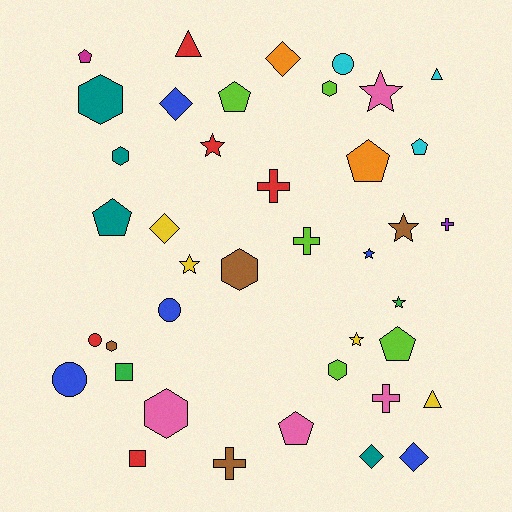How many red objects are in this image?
There are 5 red objects.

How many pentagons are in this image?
There are 7 pentagons.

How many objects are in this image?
There are 40 objects.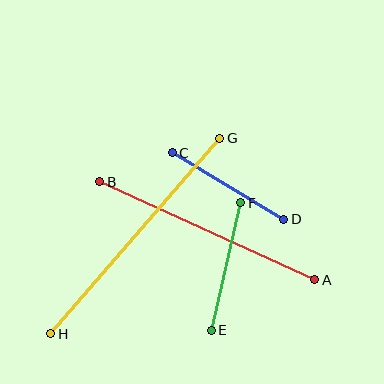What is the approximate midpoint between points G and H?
The midpoint is at approximately (135, 236) pixels.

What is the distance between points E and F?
The distance is approximately 131 pixels.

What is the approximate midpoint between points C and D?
The midpoint is at approximately (228, 186) pixels.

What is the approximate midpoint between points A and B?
The midpoint is at approximately (207, 231) pixels.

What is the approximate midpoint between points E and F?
The midpoint is at approximately (226, 267) pixels.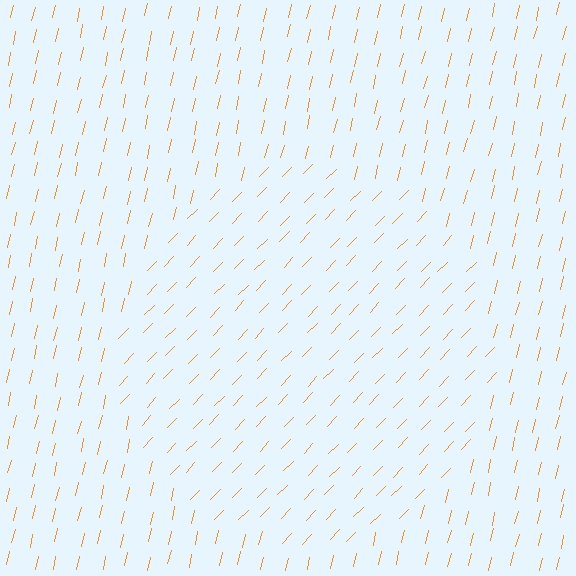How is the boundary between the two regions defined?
The boundary is defined purely by a change in line orientation (approximately 31 degrees difference). All lines are the same color and thickness.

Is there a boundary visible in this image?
Yes, there is a texture boundary formed by a change in line orientation.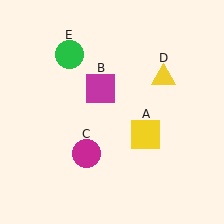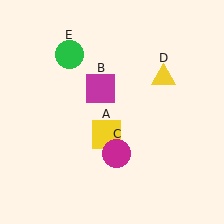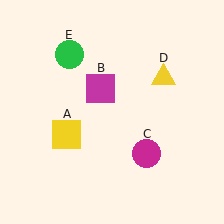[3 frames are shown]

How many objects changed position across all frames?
2 objects changed position: yellow square (object A), magenta circle (object C).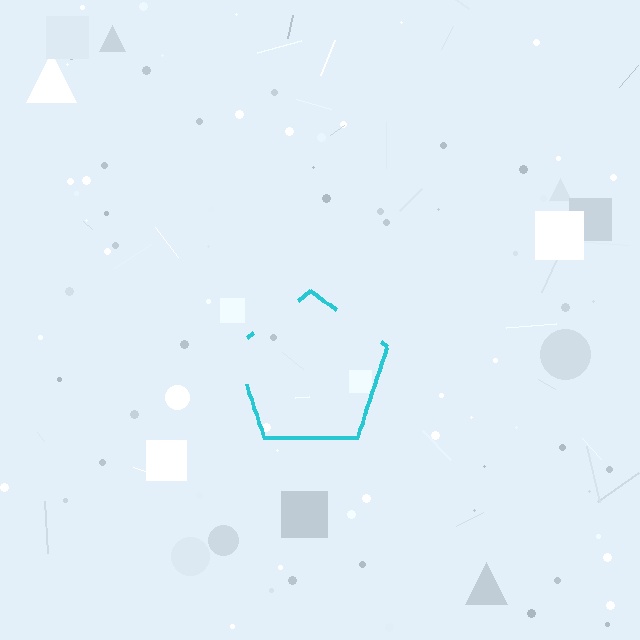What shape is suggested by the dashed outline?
The dashed outline suggests a pentagon.